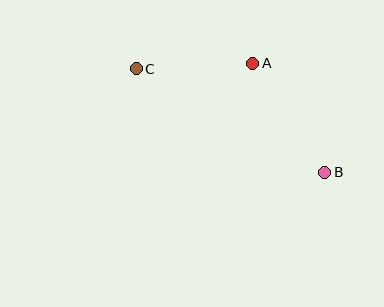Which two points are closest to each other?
Points A and C are closest to each other.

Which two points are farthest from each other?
Points B and C are farthest from each other.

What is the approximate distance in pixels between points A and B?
The distance between A and B is approximately 131 pixels.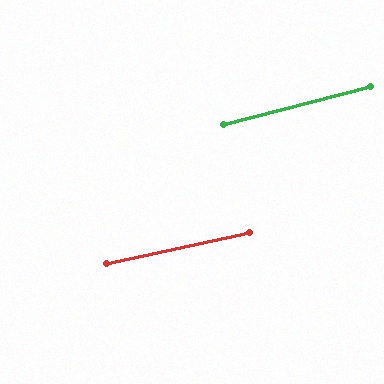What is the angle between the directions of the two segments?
Approximately 2 degrees.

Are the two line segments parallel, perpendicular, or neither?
Parallel — their directions differ by only 1.9°.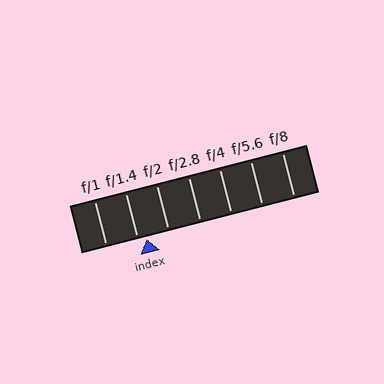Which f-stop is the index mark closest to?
The index mark is closest to f/1.4.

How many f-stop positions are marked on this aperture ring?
There are 7 f-stop positions marked.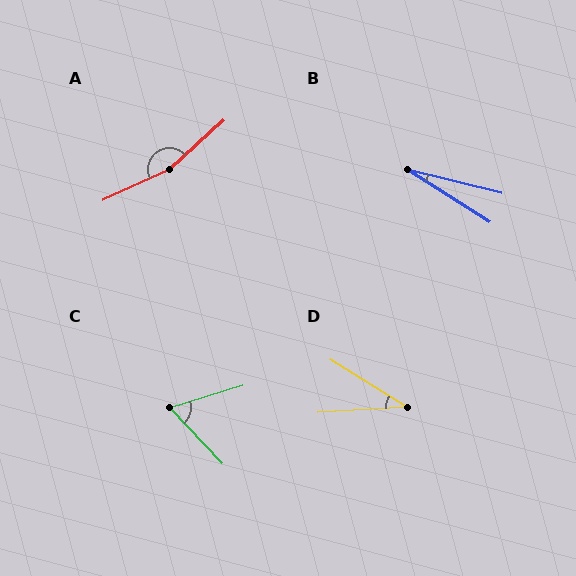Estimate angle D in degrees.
Approximately 35 degrees.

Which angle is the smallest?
B, at approximately 18 degrees.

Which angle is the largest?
A, at approximately 162 degrees.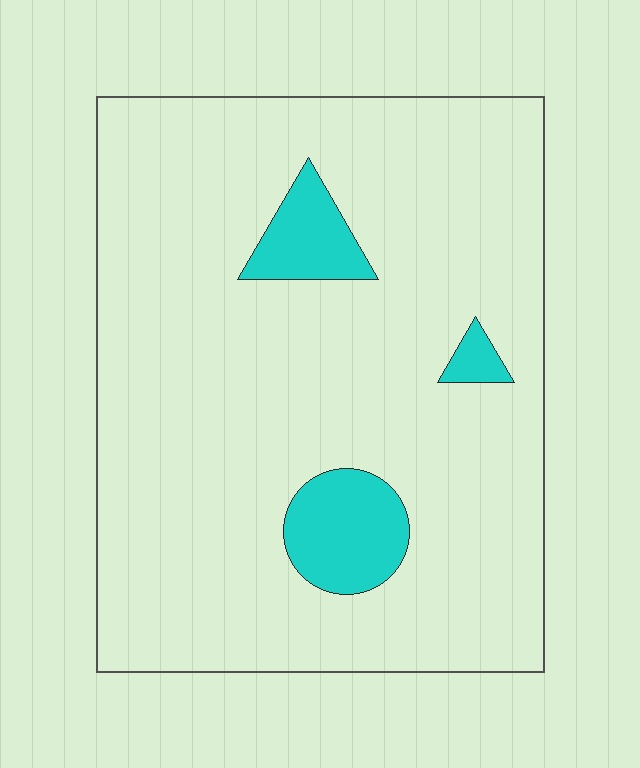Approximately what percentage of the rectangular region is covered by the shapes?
Approximately 10%.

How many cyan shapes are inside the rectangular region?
3.